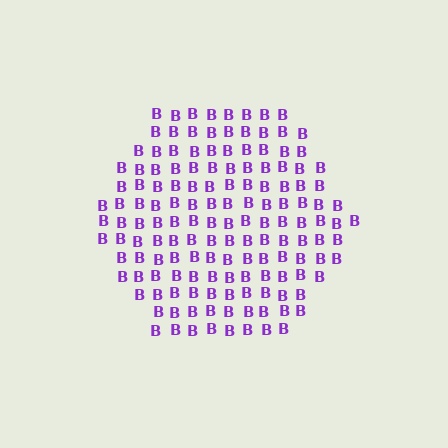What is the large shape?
The large shape is a hexagon.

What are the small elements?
The small elements are letter B's.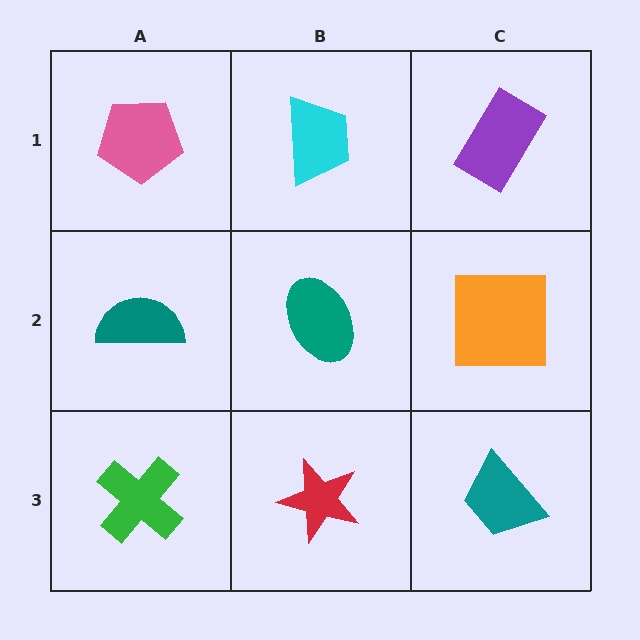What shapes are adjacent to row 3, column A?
A teal semicircle (row 2, column A), a red star (row 3, column B).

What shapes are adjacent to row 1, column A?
A teal semicircle (row 2, column A), a cyan trapezoid (row 1, column B).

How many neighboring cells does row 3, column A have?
2.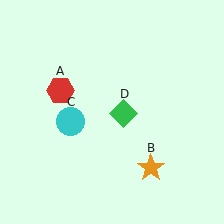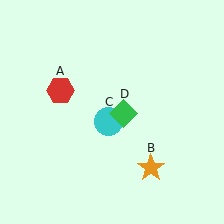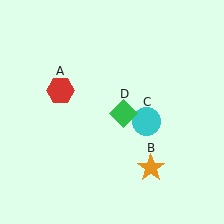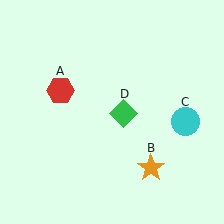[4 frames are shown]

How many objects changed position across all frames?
1 object changed position: cyan circle (object C).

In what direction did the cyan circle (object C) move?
The cyan circle (object C) moved right.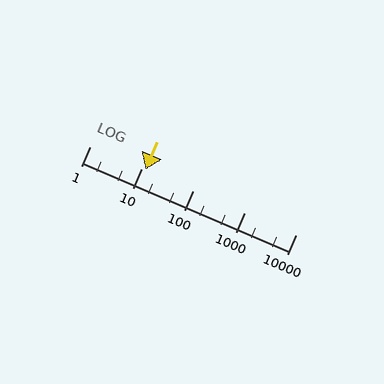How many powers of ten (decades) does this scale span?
The scale spans 4 decades, from 1 to 10000.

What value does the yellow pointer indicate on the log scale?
The pointer indicates approximately 12.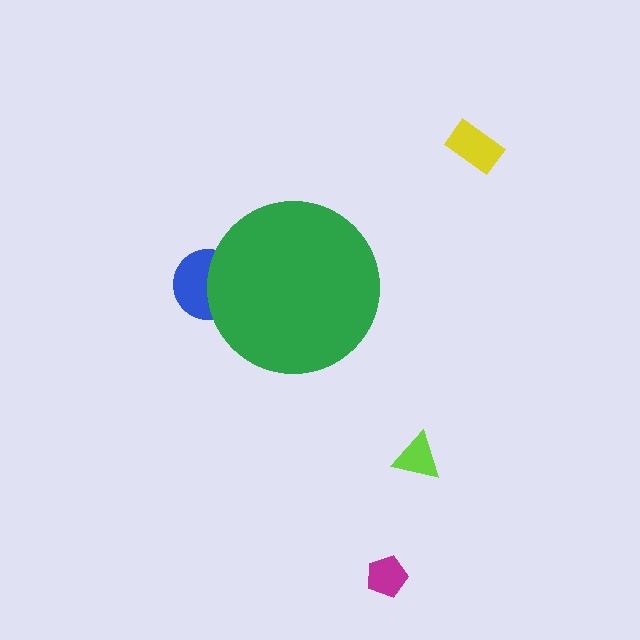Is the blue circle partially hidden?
Yes, the blue circle is partially hidden behind the green circle.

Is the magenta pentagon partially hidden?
No, the magenta pentagon is fully visible.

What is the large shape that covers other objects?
A green circle.